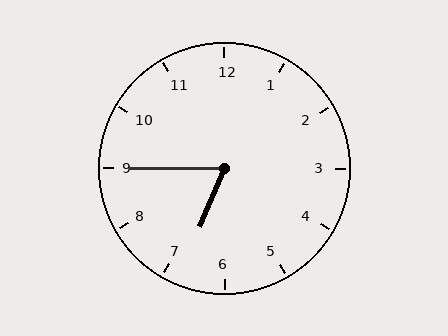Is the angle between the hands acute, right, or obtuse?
It is acute.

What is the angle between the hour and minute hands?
Approximately 68 degrees.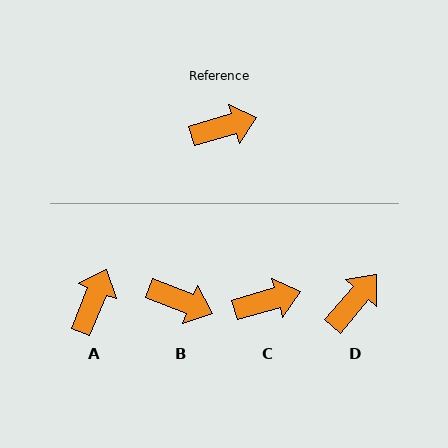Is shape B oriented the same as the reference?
No, it is off by about 38 degrees.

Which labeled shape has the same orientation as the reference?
C.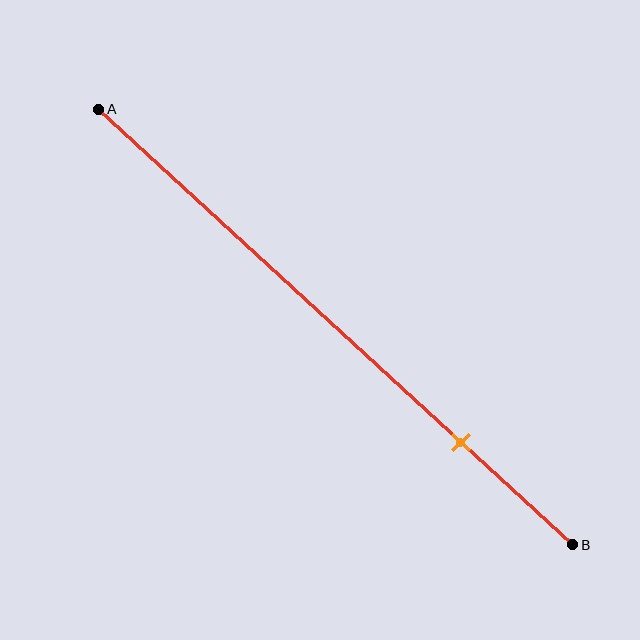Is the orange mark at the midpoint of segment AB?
No, the mark is at about 75% from A, not at the 50% midpoint.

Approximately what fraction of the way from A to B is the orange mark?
The orange mark is approximately 75% of the way from A to B.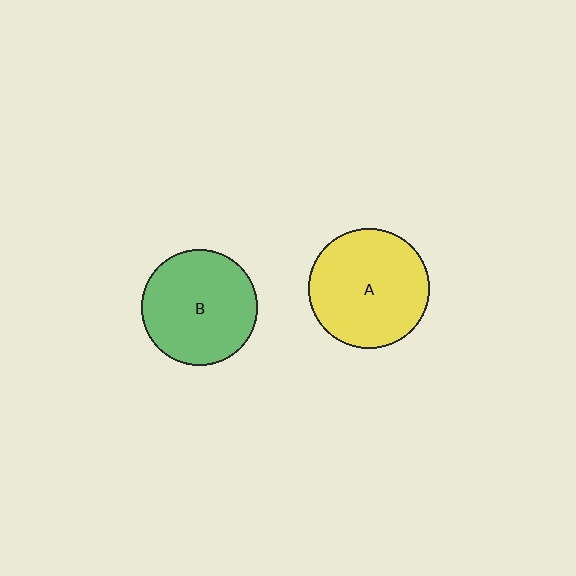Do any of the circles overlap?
No, none of the circles overlap.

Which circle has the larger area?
Circle A (yellow).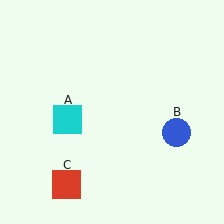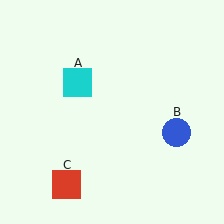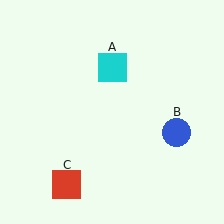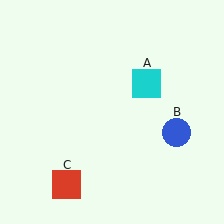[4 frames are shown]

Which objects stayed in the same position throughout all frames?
Blue circle (object B) and red square (object C) remained stationary.